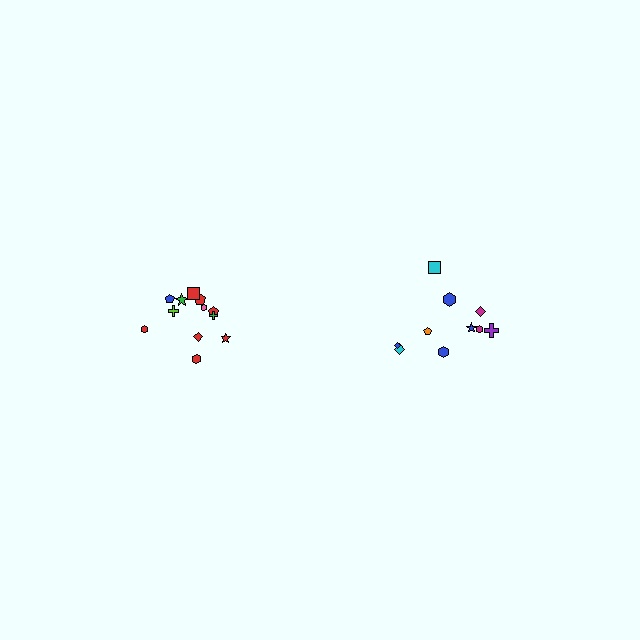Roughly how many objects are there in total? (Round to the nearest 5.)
Roughly 20 objects in total.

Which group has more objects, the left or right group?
The left group.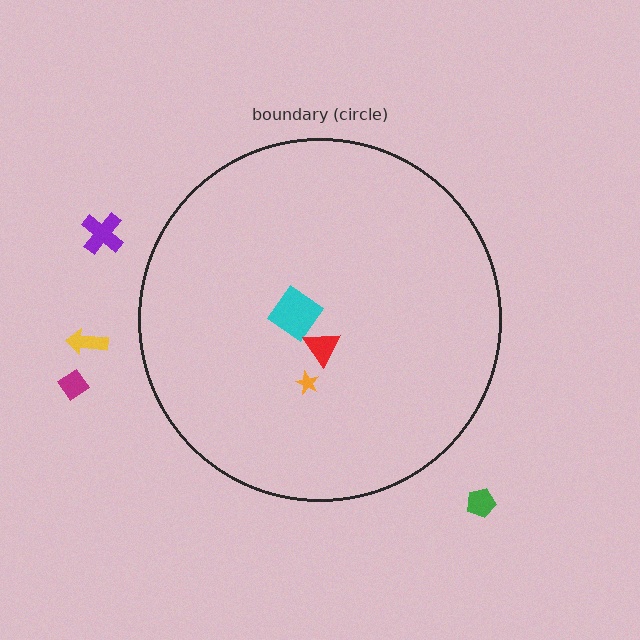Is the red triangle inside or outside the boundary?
Inside.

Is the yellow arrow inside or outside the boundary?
Outside.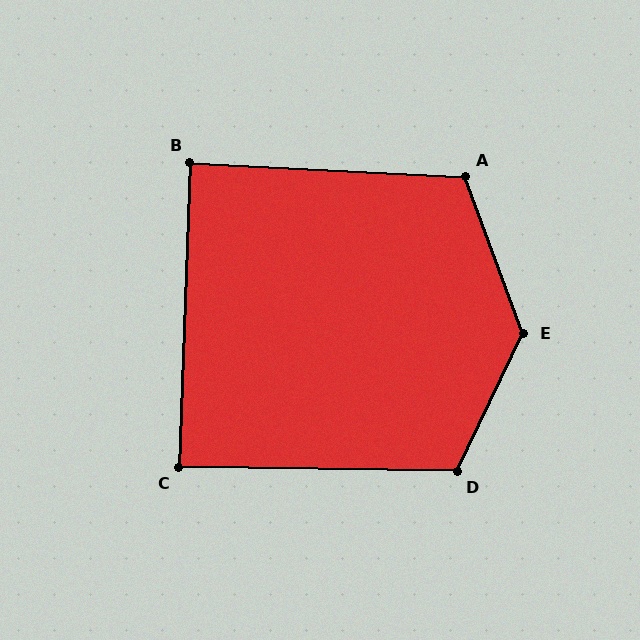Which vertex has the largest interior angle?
E, at approximately 134 degrees.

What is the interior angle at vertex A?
Approximately 113 degrees (obtuse).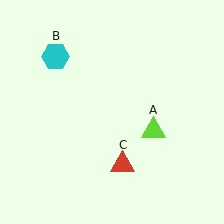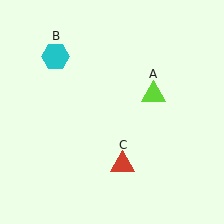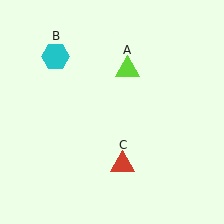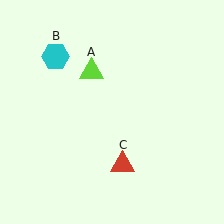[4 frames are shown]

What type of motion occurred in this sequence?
The lime triangle (object A) rotated counterclockwise around the center of the scene.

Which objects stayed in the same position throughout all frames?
Cyan hexagon (object B) and red triangle (object C) remained stationary.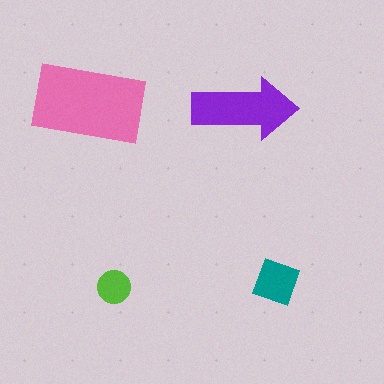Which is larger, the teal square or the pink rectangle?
The pink rectangle.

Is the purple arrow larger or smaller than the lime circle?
Larger.